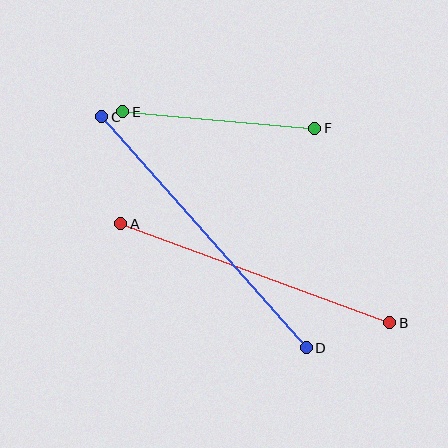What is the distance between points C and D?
The distance is approximately 308 pixels.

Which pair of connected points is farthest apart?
Points C and D are farthest apart.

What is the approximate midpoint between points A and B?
The midpoint is at approximately (255, 273) pixels.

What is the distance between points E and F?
The distance is approximately 193 pixels.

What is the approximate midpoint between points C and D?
The midpoint is at approximately (204, 232) pixels.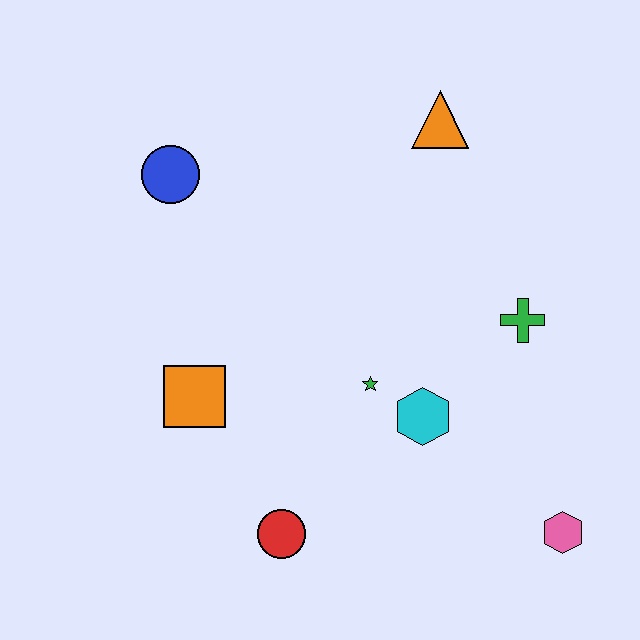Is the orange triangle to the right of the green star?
Yes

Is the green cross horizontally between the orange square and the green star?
No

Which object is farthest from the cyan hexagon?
The blue circle is farthest from the cyan hexagon.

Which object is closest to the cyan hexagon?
The green star is closest to the cyan hexagon.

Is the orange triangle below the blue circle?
No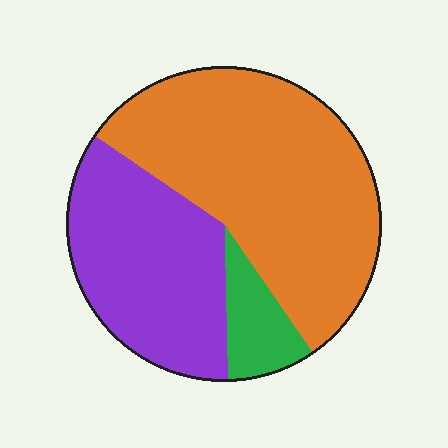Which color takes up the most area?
Orange, at roughly 55%.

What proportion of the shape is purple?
Purple covers about 35% of the shape.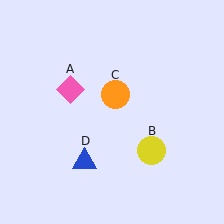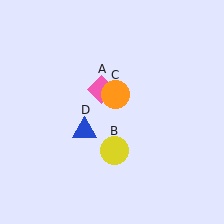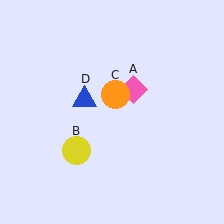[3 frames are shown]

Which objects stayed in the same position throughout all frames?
Orange circle (object C) remained stationary.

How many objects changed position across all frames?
3 objects changed position: pink diamond (object A), yellow circle (object B), blue triangle (object D).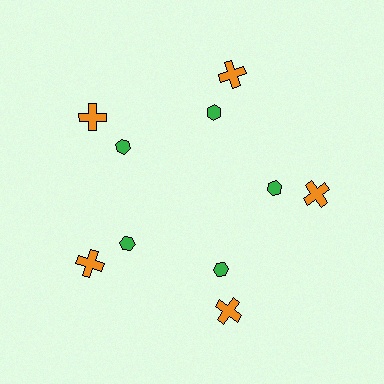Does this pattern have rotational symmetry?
Yes, this pattern has 5-fold rotational symmetry. It looks the same after rotating 72 degrees around the center.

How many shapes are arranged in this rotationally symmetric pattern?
There are 10 shapes, arranged in 5 groups of 2.